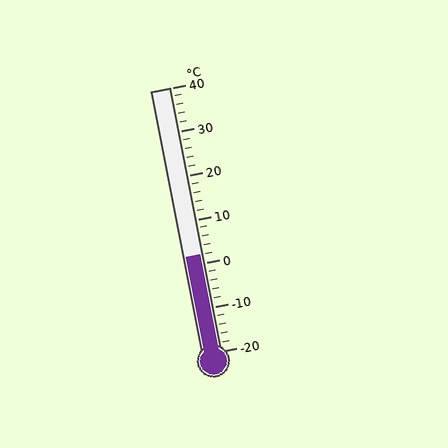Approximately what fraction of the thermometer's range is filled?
The thermometer is filled to approximately 35% of its range.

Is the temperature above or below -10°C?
The temperature is above -10°C.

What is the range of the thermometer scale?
The thermometer scale ranges from -20°C to 40°C.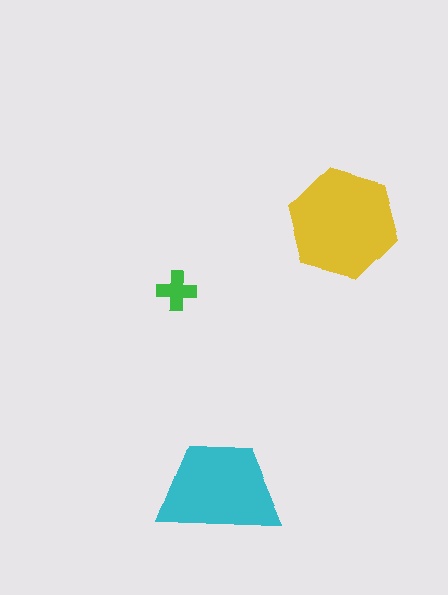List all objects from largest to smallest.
The yellow hexagon, the cyan trapezoid, the green cross.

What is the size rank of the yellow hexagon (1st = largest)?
1st.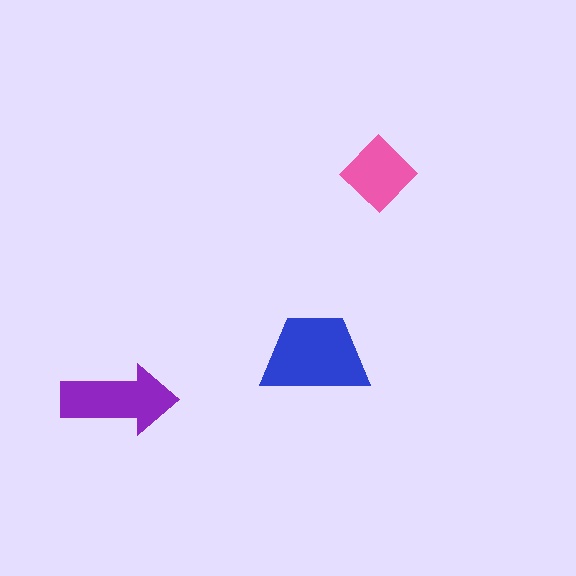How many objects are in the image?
There are 3 objects in the image.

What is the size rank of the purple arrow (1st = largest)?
2nd.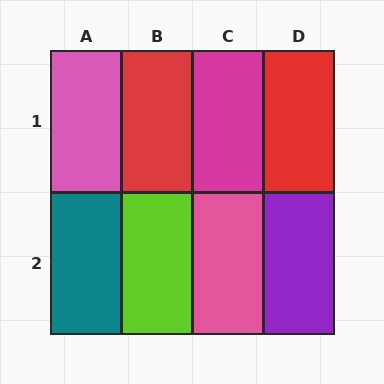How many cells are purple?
1 cell is purple.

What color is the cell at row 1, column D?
Red.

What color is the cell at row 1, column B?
Red.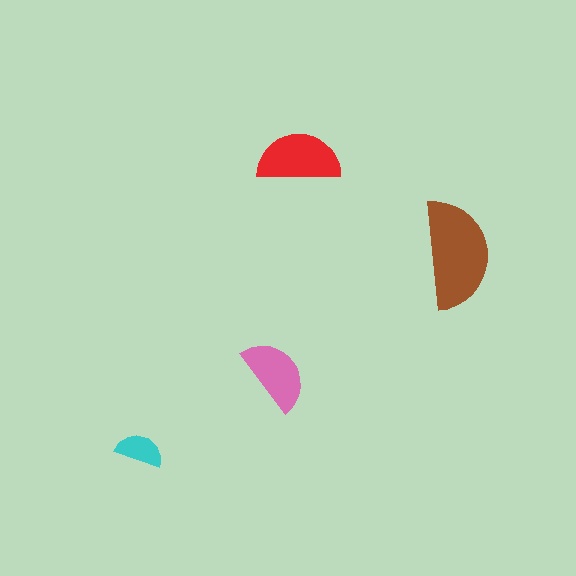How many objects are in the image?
There are 4 objects in the image.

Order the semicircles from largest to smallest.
the brown one, the red one, the pink one, the cyan one.